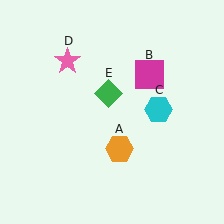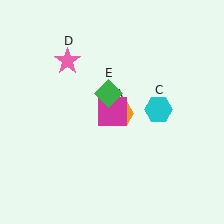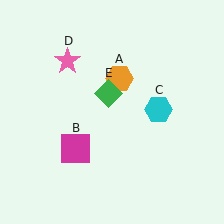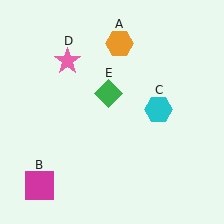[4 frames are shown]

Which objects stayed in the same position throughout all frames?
Cyan hexagon (object C) and pink star (object D) and green diamond (object E) remained stationary.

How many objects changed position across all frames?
2 objects changed position: orange hexagon (object A), magenta square (object B).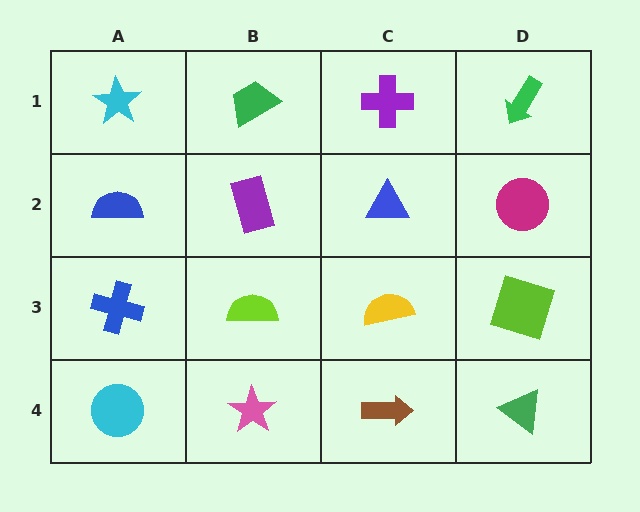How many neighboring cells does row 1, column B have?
3.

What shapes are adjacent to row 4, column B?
A lime semicircle (row 3, column B), a cyan circle (row 4, column A), a brown arrow (row 4, column C).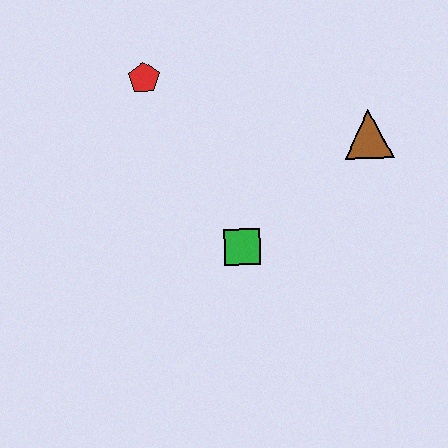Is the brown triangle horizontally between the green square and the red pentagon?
No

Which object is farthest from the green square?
The red pentagon is farthest from the green square.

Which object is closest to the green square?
The brown triangle is closest to the green square.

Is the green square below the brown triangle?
Yes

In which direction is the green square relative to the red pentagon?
The green square is below the red pentagon.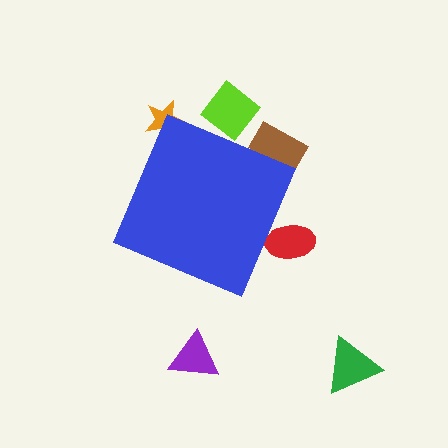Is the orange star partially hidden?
Yes, the orange star is partially hidden behind the blue diamond.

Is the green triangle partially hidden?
No, the green triangle is fully visible.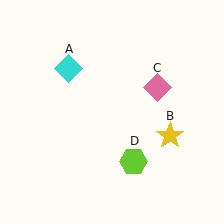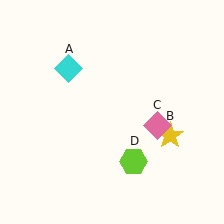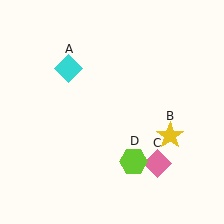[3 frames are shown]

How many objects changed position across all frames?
1 object changed position: pink diamond (object C).